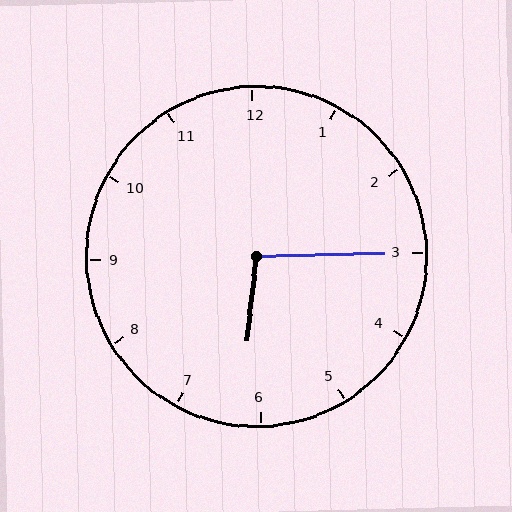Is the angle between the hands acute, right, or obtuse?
It is obtuse.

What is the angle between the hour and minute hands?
Approximately 98 degrees.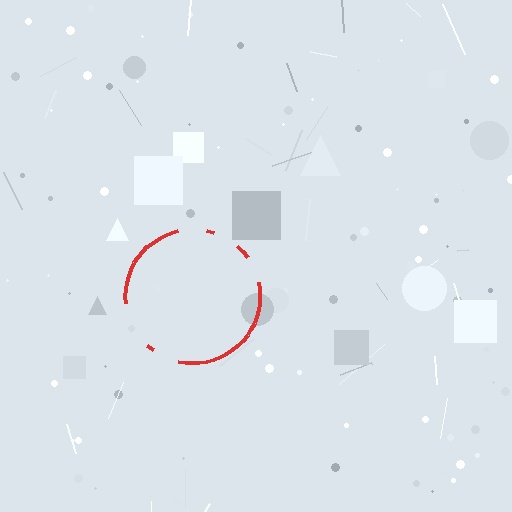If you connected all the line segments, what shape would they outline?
They would outline a circle.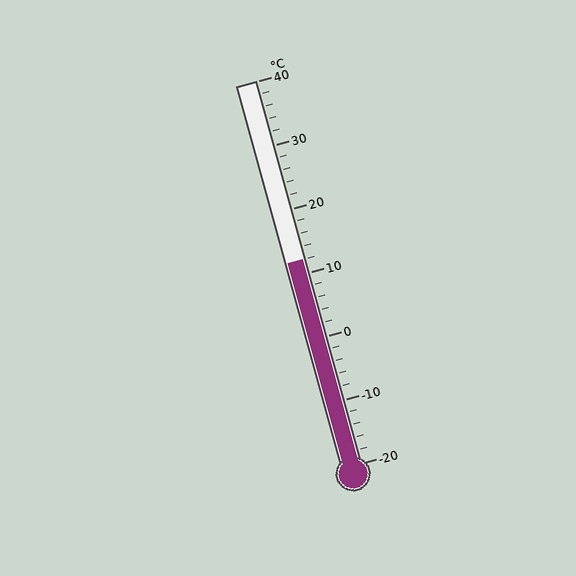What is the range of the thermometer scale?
The thermometer scale ranges from -20°C to 40°C.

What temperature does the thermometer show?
The thermometer shows approximately 12°C.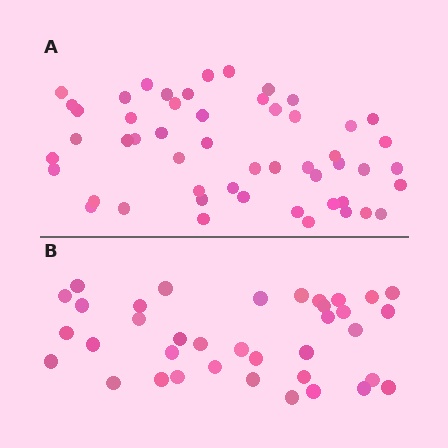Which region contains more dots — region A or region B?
Region A (the top region) has more dots.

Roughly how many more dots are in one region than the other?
Region A has approximately 15 more dots than region B.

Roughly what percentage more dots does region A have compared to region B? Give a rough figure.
About 40% more.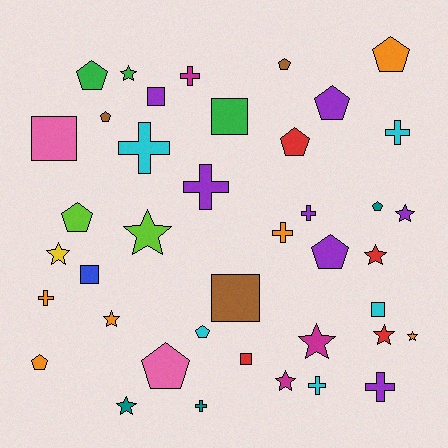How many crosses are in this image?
There are 10 crosses.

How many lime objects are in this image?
There are 2 lime objects.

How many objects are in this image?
There are 40 objects.